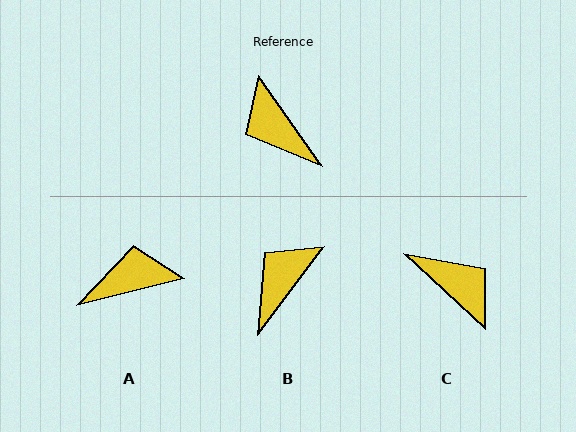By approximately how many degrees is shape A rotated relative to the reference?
Approximately 111 degrees clockwise.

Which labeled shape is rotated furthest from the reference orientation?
C, about 168 degrees away.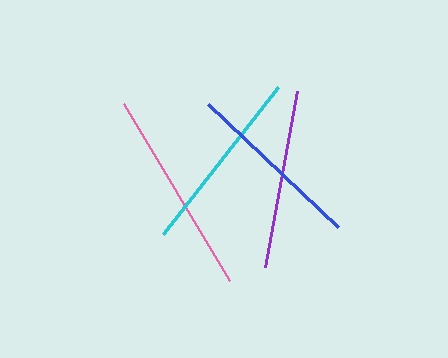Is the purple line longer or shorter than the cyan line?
The cyan line is longer than the purple line.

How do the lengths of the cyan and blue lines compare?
The cyan and blue lines are approximately the same length.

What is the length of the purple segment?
The purple segment is approximately 179 pixels long.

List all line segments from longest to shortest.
From longest to shortest: pink, cyan, blue, purple.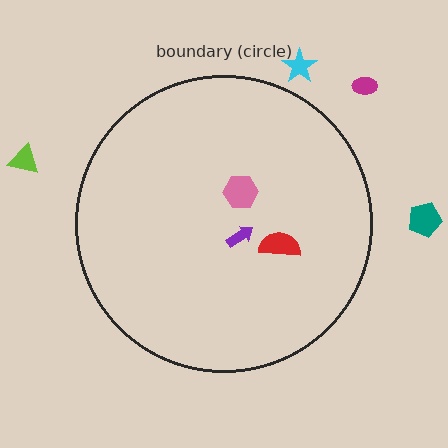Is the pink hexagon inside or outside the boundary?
Inside.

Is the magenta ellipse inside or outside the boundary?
Outside.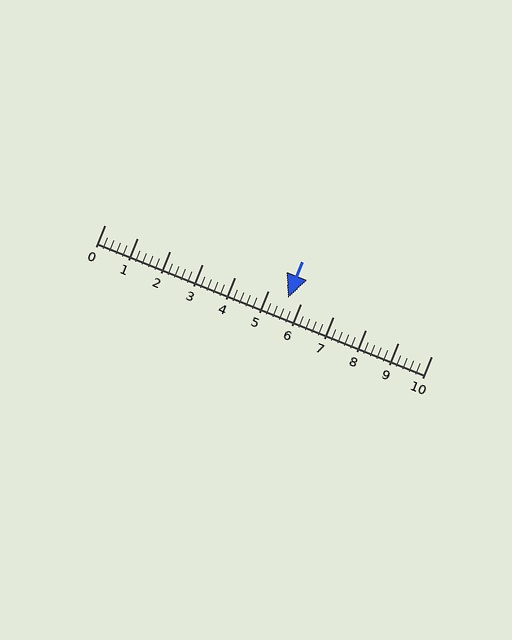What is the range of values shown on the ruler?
The ruler shows values from 0 to 10.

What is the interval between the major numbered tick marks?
The major tick marks are spaced 1 units apart.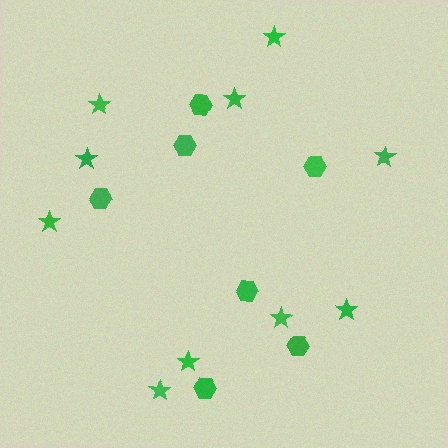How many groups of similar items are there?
There are 2 groups: one group of stars (10) and one group of hexagons (7).